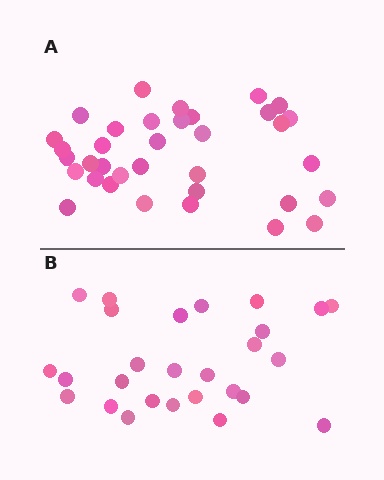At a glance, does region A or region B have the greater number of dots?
Region A (the top region) has more dots.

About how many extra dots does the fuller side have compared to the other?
Region A has roughly 8 or so more dots than region B.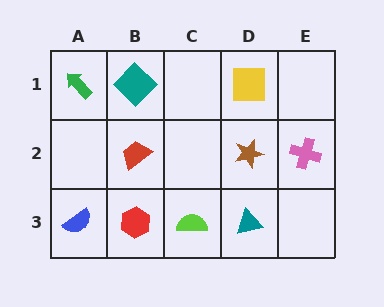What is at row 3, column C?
A lime semicircle.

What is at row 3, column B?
A red hexagon.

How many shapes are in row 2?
3 shapes.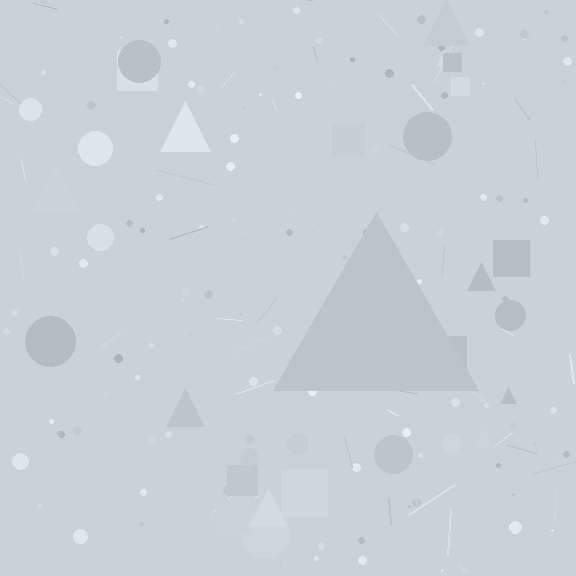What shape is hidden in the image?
A triangle is hidden in the image.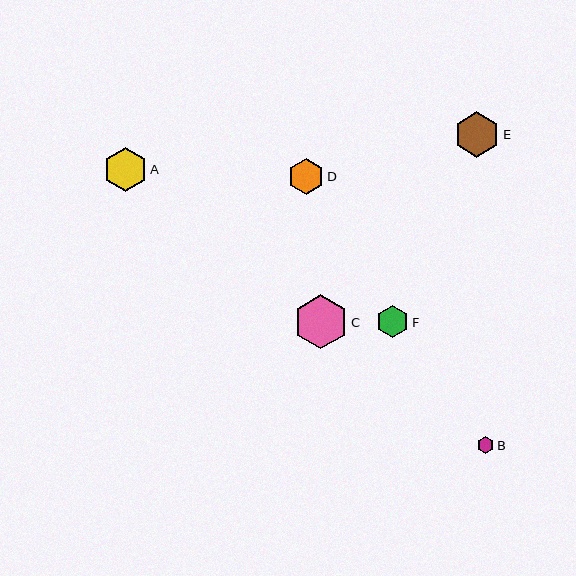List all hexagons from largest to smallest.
From largest to smallest: C, E, A, D, F, B.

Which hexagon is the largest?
Hexagon C is the largest with a size of approximately 54 pixels.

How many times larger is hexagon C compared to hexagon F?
Hexagon C is approximately 1.7 times the size of hexagon F.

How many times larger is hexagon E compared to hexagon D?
Hexagon E is approximately 1.3 times the size of hexagon D.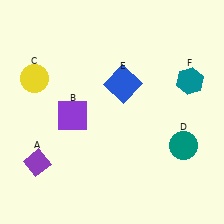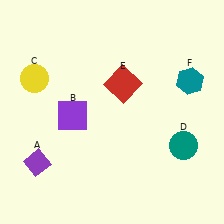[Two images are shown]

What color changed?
The square (E) changed from blue in Image 1 to red in Image 2.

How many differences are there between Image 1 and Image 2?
There is 1 difference between the two images.